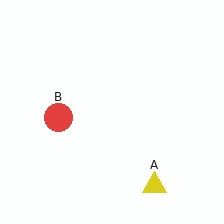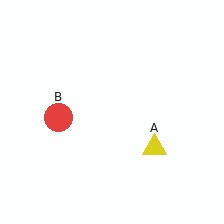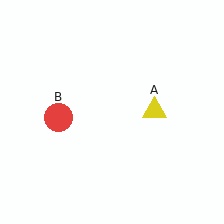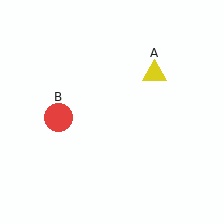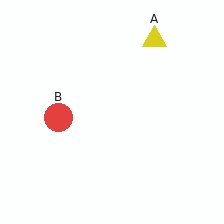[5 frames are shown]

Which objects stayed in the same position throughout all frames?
Red circle (object B) remained stationary.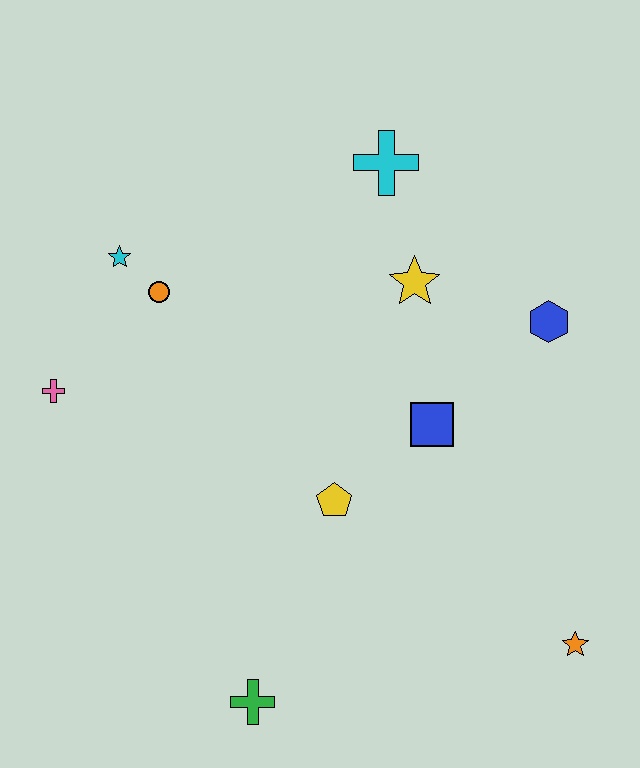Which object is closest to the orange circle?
The cyan star is closest to the orange circle.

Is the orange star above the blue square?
No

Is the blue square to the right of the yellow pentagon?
Yes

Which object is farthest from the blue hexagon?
The pink cross is farthest from the blue hexagon.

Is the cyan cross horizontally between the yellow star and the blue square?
No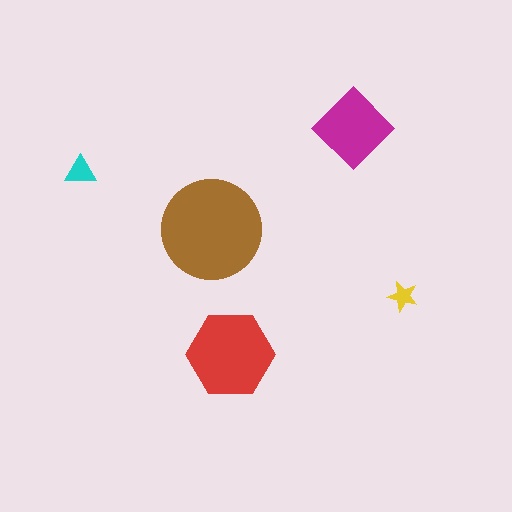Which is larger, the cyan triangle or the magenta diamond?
The magenta diamond.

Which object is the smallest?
The yellow star.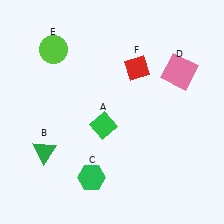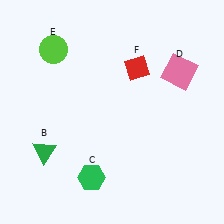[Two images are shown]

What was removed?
The green diamond (A) was removed in Image 2.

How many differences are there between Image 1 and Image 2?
There is 1 difference between the two images.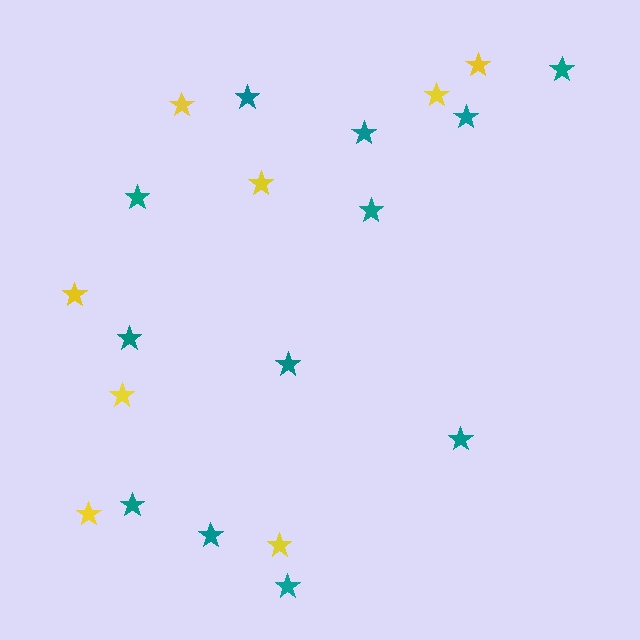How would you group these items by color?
There are 2 groups: one group of yellow stars (8) and one group of teal stars (12).